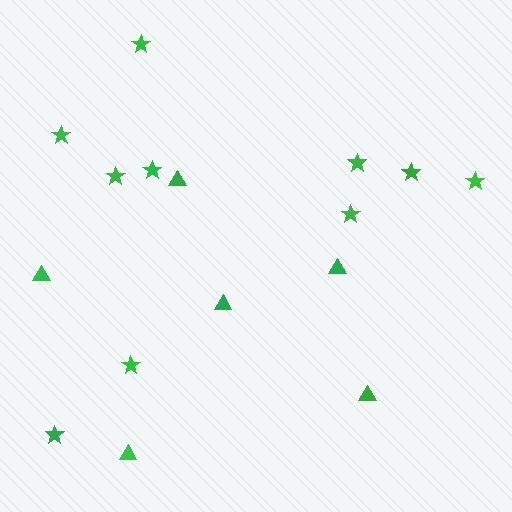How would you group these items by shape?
There are 2 groups: one group of triangles (6) and one group of stars (10).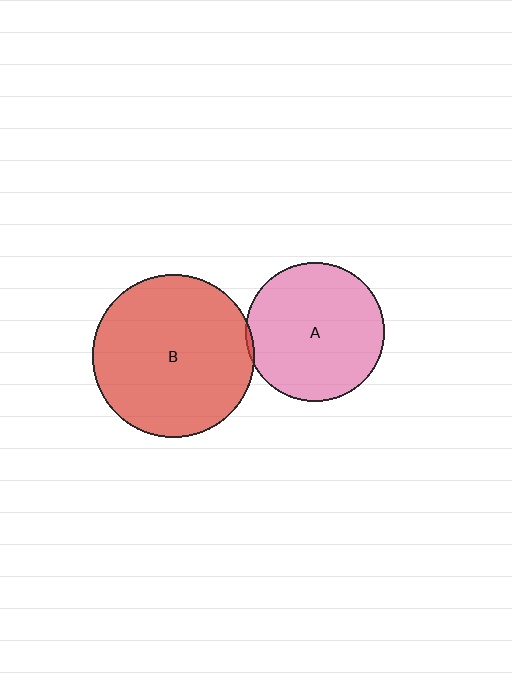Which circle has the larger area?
Circle B (red).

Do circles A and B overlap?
Yes.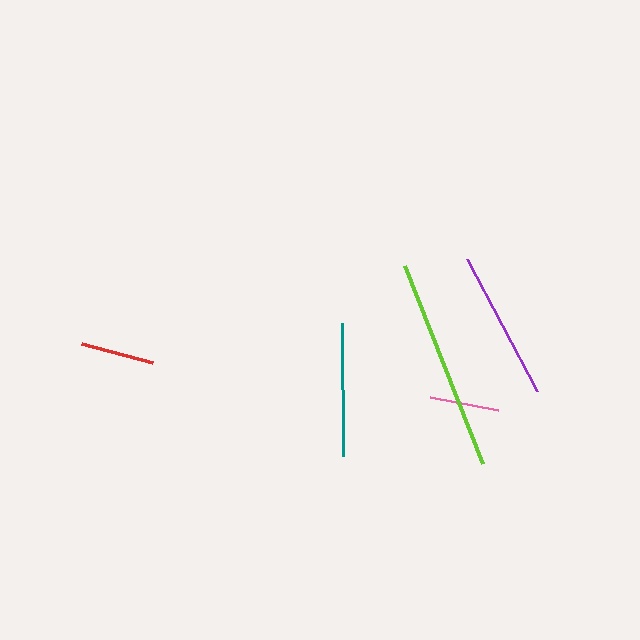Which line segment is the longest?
The lime line is the longest at approximately 213 pixels.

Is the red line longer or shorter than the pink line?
The red line is longer than the pink line.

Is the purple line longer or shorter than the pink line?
The purple line is longer than the pink line.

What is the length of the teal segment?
The teal segment is approximately 133 pixels long.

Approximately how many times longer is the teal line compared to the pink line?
The teal line is approximately 1.9 times the length of the pink line.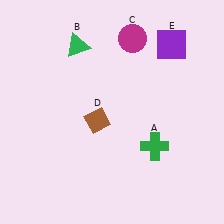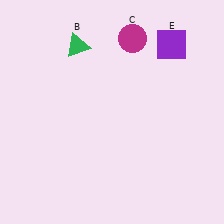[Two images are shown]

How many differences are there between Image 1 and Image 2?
There are 2 differences between the two images.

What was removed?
The green cross (A), the brown diamond (D) were removed in Image 2.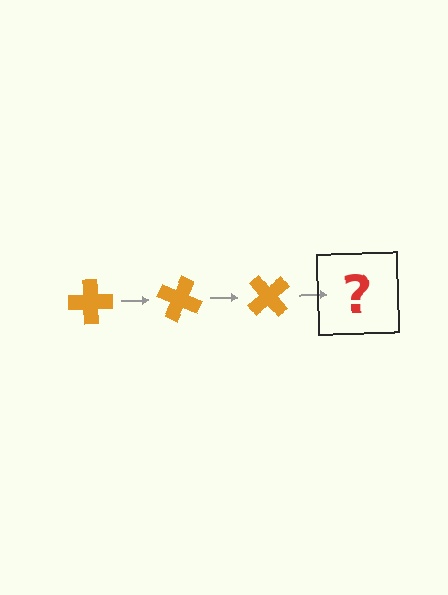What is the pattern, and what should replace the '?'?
The pattern is that the cross rotates 25 degrees each step. The '?' should be an orange cross rotated 75 degrees.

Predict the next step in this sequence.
The next step is an orange cross rotated 75 degrees.